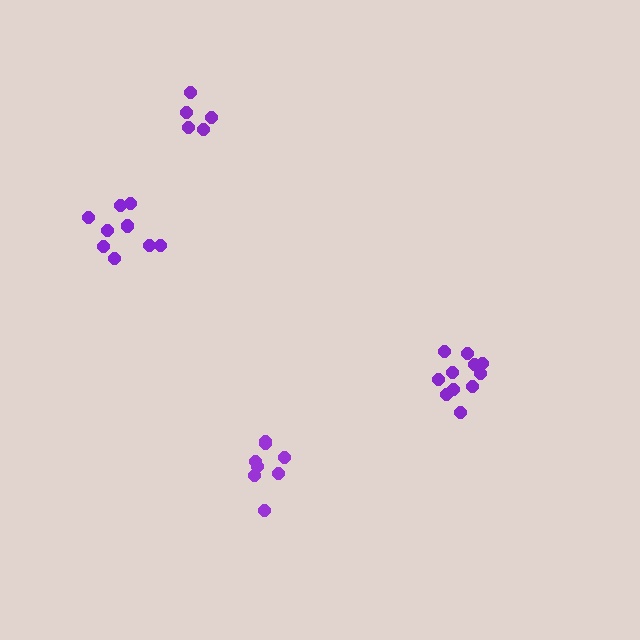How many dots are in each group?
Group 1: 8 dots, Group 2: 11 dots, Group 3: 10 dots, Group 4: 5 dots (34 total).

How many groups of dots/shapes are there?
There are 4 groups.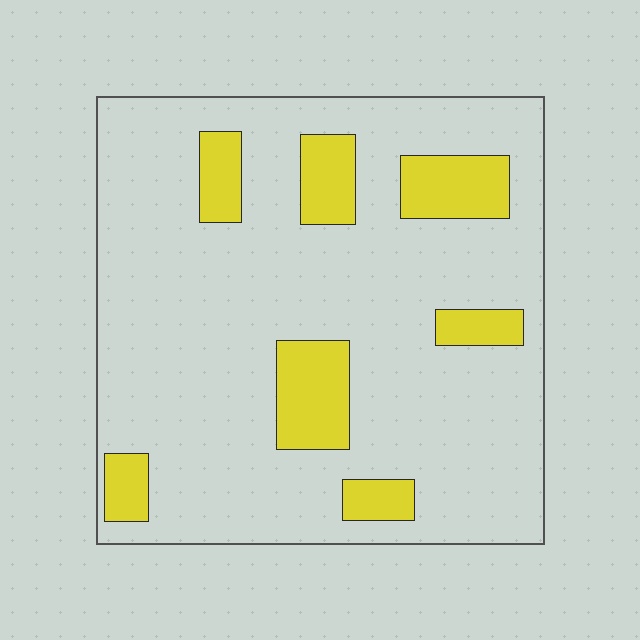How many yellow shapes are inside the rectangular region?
7.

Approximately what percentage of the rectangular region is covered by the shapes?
Approximately 15%.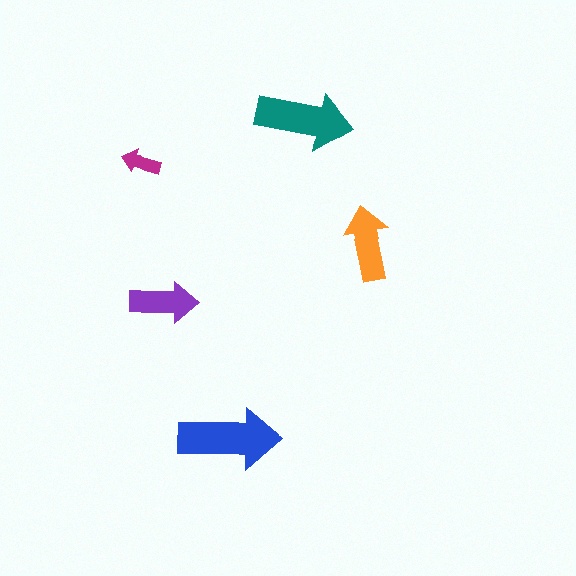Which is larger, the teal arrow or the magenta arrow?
The teal one.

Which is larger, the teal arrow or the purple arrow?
The teal one.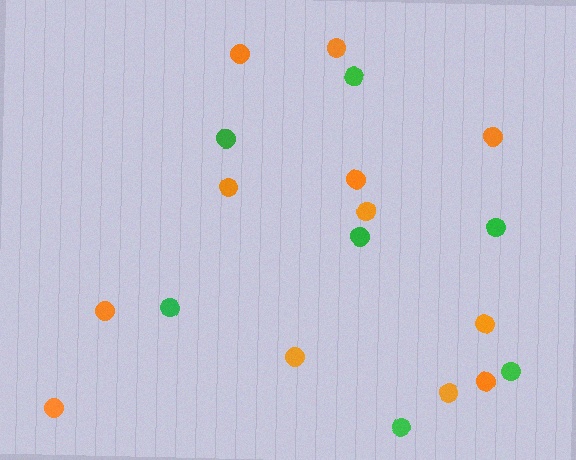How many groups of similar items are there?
There are 2 groups: one group of orange circles (12) and one group of green circles (7).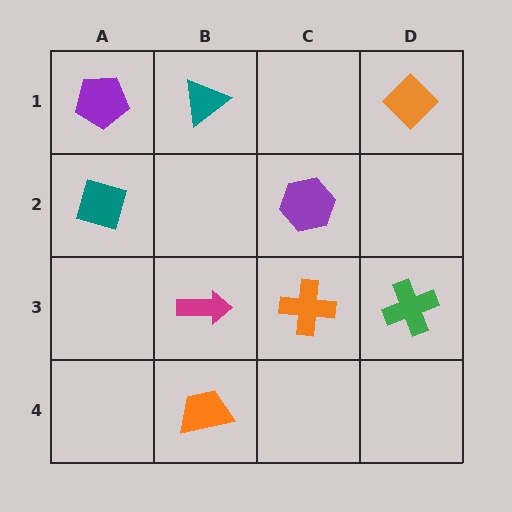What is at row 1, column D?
An orange diamond.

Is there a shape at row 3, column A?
No, that cell is empty.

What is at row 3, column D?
A green cross.